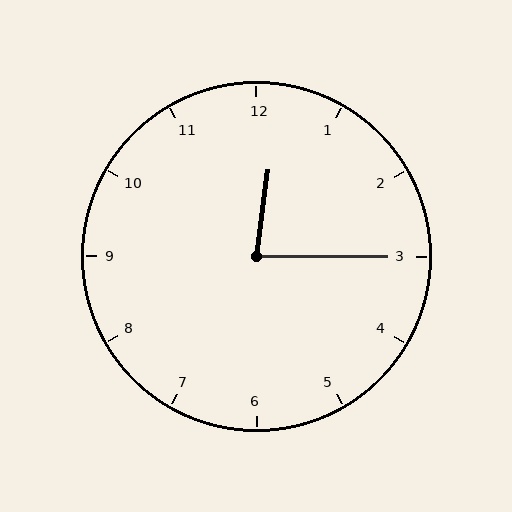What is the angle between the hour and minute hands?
Approximately 82 degrees.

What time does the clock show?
12:15.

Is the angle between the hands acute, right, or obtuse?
It is acute.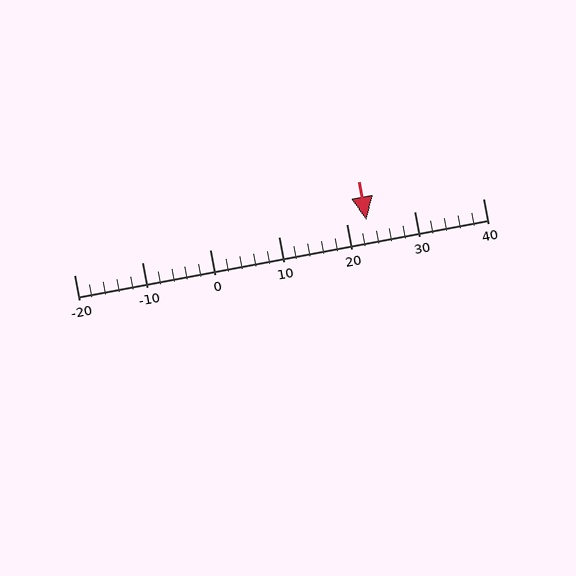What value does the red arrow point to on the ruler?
The red arrow points to approximately 23.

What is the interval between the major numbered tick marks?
The major tick marks are spaced 10 units apart.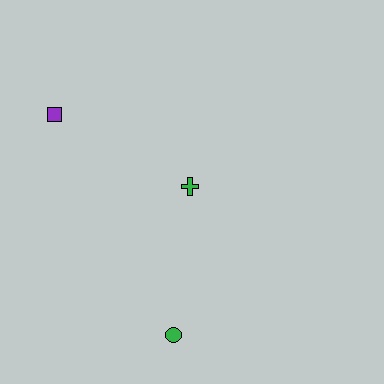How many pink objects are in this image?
There are no pink objects.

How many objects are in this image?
There are 3 objects.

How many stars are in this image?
There are no stars.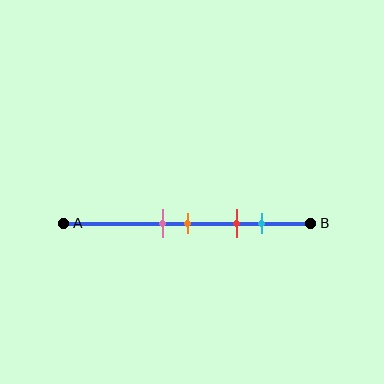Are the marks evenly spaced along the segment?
No, the marks are not evenly spaced.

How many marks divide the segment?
There are 4 marks dividing the segment.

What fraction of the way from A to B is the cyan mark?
The cyan mark is approximately 80% (0.8) of the way from A to B.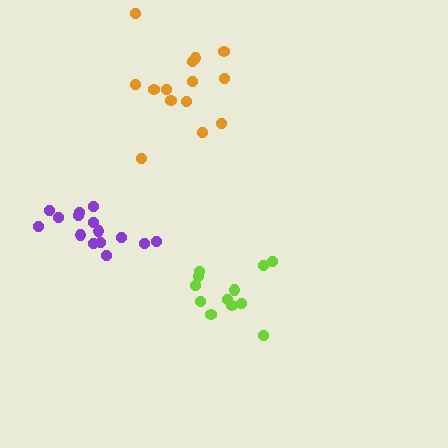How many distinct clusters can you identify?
There are 3 distinct clusters.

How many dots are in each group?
Group 1: 15 dots, Group 2: 12 dots, Group 3: 14 dots (41 total).